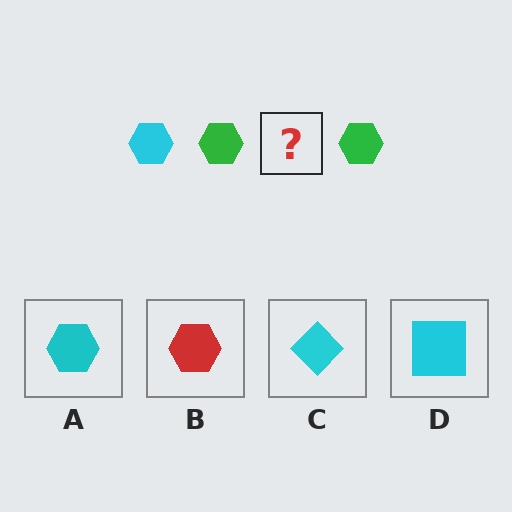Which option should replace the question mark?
Option A.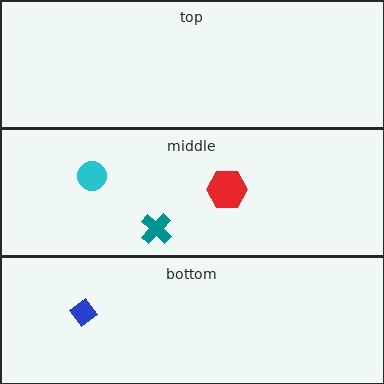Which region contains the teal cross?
The middle region.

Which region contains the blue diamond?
The bottom region.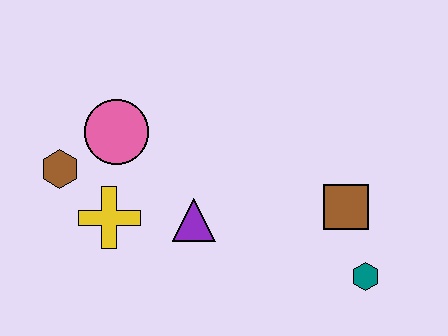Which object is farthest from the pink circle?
The teal hexagon is farthest from the pink circle.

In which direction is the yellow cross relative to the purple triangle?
The yellow cross is to the left of the purple triangle.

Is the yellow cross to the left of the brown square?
Yes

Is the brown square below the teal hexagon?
No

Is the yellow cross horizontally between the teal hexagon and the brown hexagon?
Yes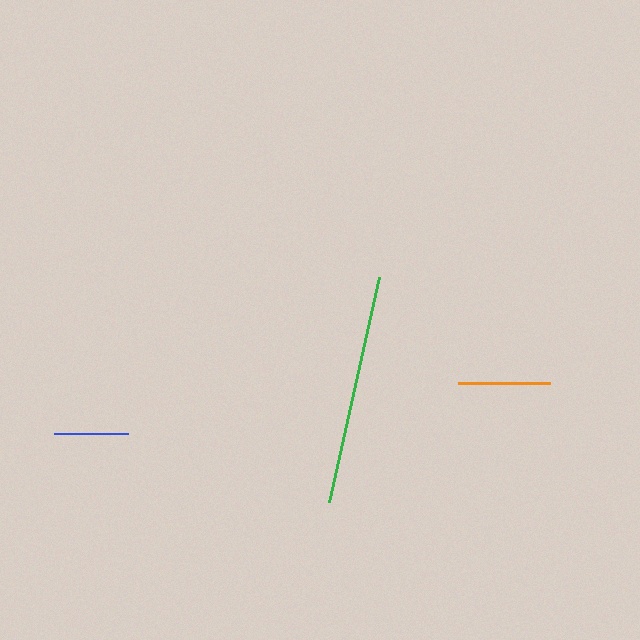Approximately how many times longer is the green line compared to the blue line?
The green line is approximately 3.1 times the length of the blue line.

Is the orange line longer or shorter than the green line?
The green line is longer than the orange line.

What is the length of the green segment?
The green segment is approximately 230 pixels long.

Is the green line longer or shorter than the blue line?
The green line is longer than the blue line.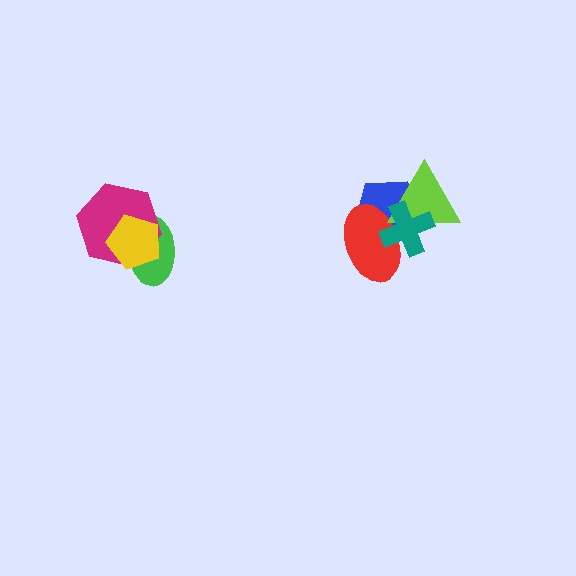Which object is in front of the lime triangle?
The teal cross is in front of the lime triangle.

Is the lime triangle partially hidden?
Yes, it is partially covered by another shape.